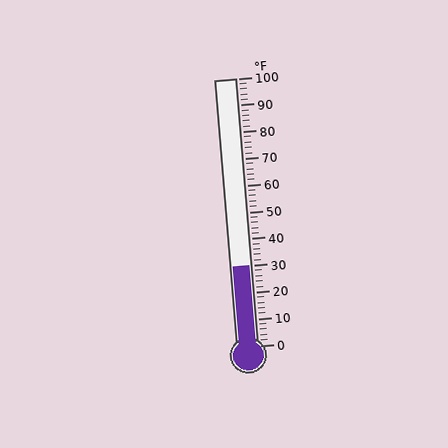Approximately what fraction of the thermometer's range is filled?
The thermometer is filled to approximately 30% of its range.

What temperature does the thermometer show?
The thermometer shows approximately 30°F.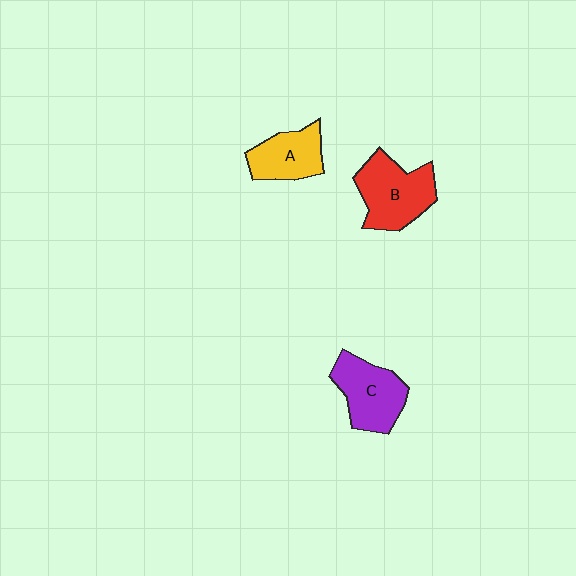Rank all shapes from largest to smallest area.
From largest to smallest: B (red), C (purple), A (yellow).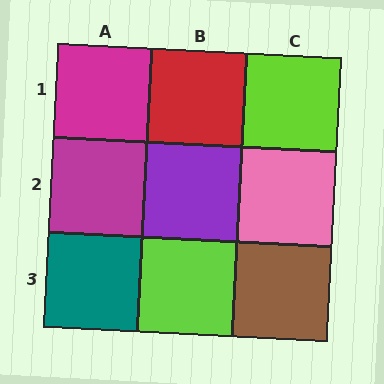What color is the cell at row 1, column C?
Lime.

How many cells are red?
1 cell is red.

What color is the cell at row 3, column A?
Teal.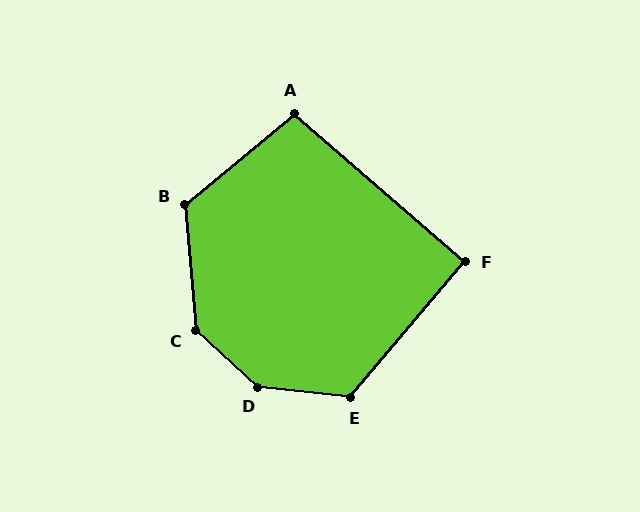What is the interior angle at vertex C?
Approximately 137 degrees (obtuse).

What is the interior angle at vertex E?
Approximately 123 degrees (obtuse).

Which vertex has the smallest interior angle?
F, at approximately 91 degrees.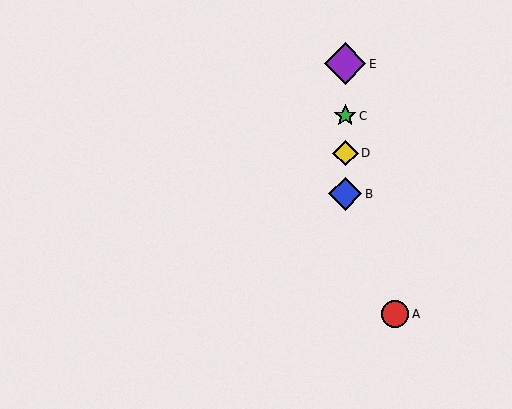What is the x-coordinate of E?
Object E is at x≈345.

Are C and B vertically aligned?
Yes, both are at x≈345.